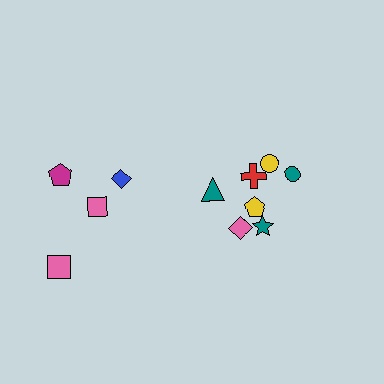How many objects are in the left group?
There are 4 objects.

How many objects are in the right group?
There are 7 objects.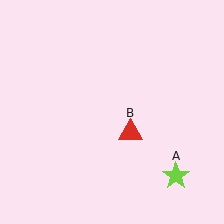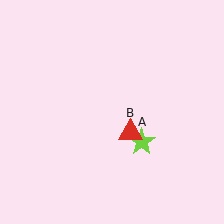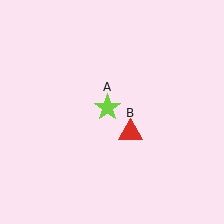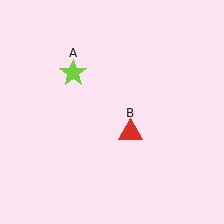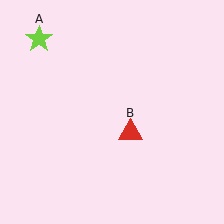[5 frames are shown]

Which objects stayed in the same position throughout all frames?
Red triangle (object B) remained stationary.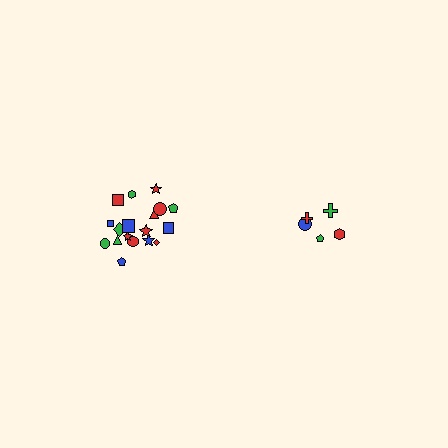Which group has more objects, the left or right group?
The left group.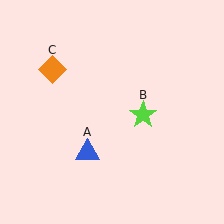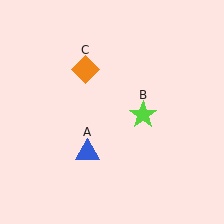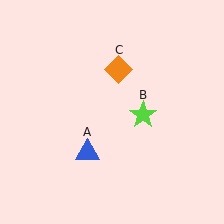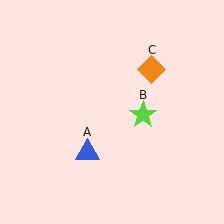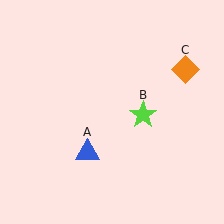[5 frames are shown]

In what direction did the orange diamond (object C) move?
The orange diamond (object C) moved right.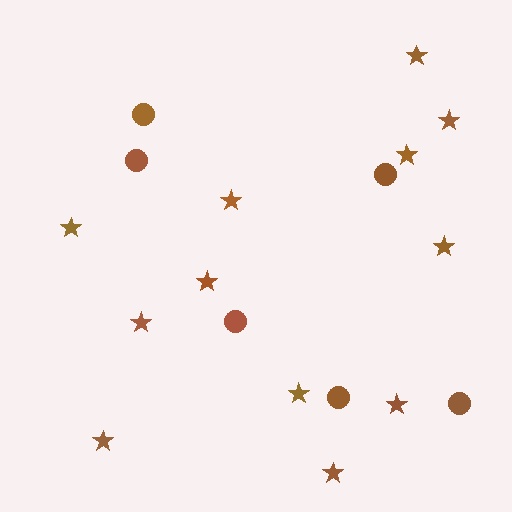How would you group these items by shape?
There are 2 groups: one group of circles (6) and one group of stars (12).